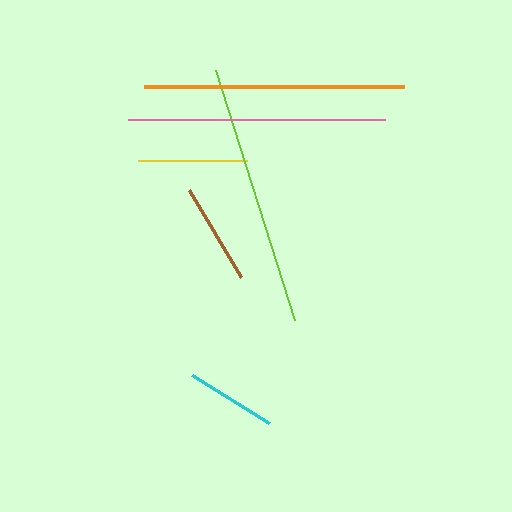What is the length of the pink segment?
The pink segment is approximately 257 pixels long.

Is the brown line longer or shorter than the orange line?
The orange line is longer than the brown line.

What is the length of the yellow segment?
The yellow segment is approximately 108 pixels long.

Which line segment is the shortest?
The cyan line is the shortest at approximately 91 pixels.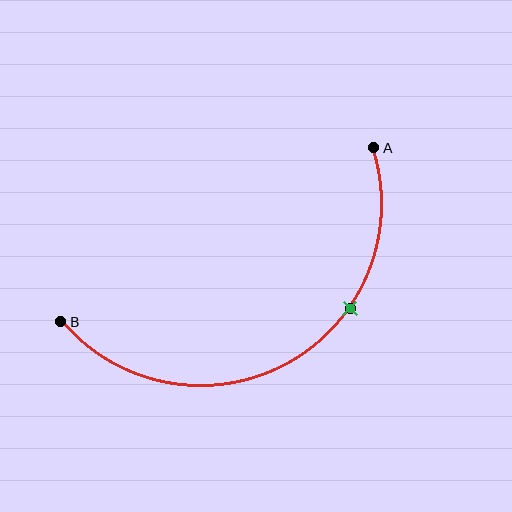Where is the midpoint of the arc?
The arc midpoint is the point on the curve farthest from the straight line joining A and B. It sits below that line.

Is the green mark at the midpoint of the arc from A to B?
No. The green mark lies on the arc but is closer to endpoint A. The arc midpoint would be at the point on the curve equidistant along the arc from both A and B.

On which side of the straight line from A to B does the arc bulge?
The arc bulges below the straight line connecting A and B.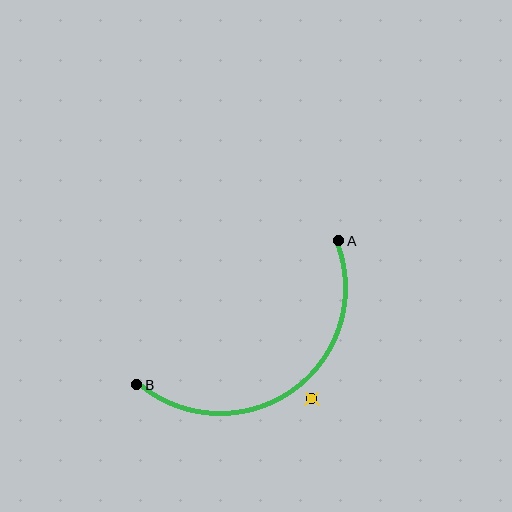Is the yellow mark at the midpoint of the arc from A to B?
No — the yellow mark does not lie on the arc at all. It sits slightly outside the curve.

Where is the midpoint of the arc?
The arc midpoint is the point on the curve farthest from the straight line joining A and B. It sits below and to the right of that line.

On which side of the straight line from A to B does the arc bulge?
The arc bulges below and to the right of the straight line connecting A and B.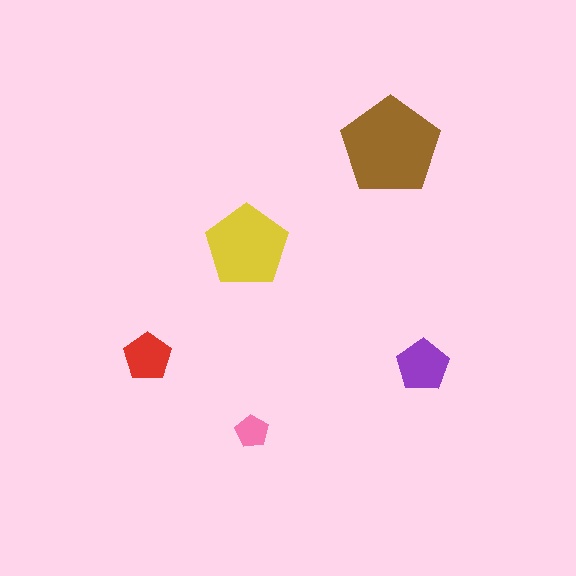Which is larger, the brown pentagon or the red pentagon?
The brown one.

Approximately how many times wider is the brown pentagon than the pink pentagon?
About 3 times wider.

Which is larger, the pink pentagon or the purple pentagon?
The purple one.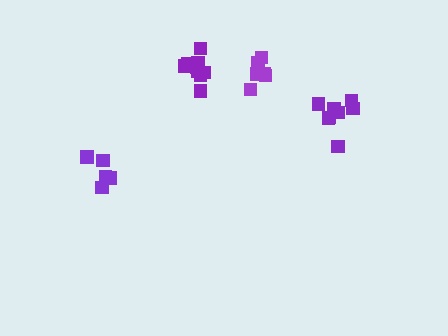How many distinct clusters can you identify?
There are 4 distinct clusters.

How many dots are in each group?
Group 1: 6 dots, Group 2: 6 dots, Group 3: 10 dots, Group 4: 8 dots (30 total).